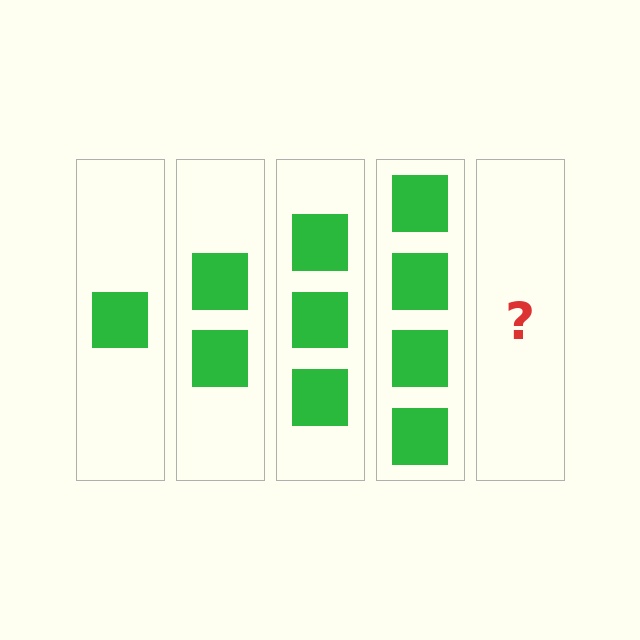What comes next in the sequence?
The next element should be 5 squares.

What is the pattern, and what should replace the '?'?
The pattern is that each step adds one more square. The '?' should be 5 squares.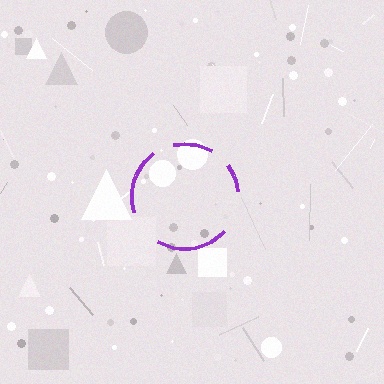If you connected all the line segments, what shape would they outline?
They would outline a circle.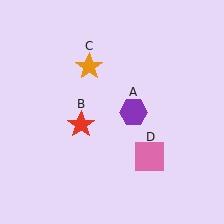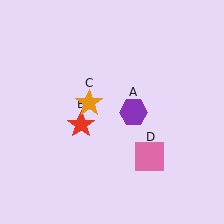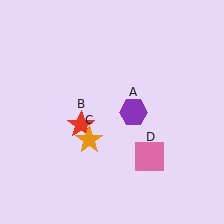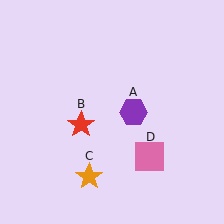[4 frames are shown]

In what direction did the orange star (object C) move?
The orange star (object C) moved down.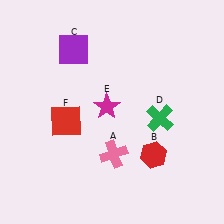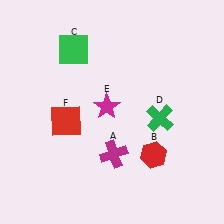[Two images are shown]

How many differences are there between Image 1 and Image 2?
There are 2 differences between the two images.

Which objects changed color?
A changed from pink to magenta. C changed from purple to green.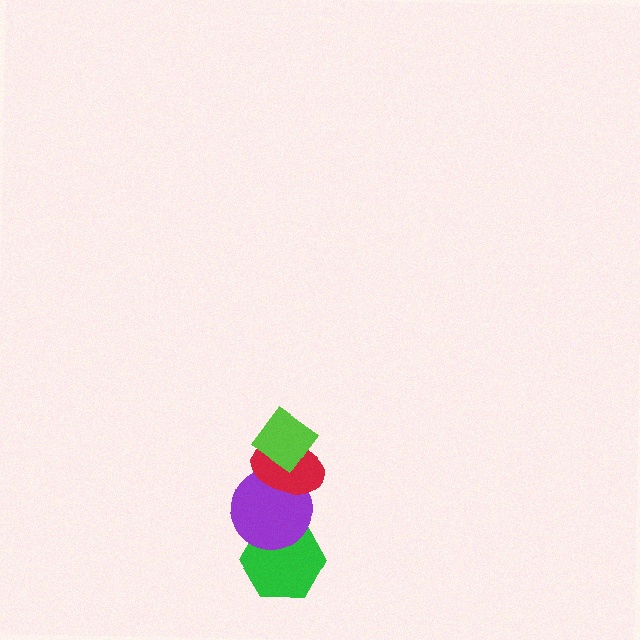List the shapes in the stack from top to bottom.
From top to bottom: the lime diamond, the red ellipse, the purple circle, the green hexagon.